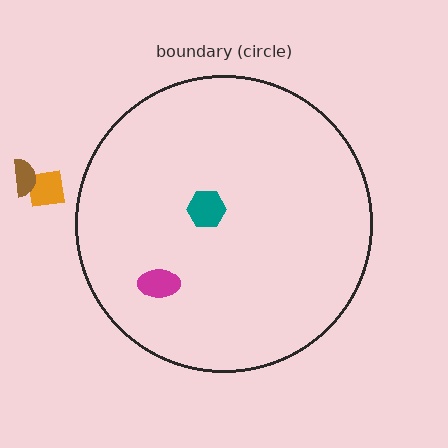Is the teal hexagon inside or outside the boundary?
Inside.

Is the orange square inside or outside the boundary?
Outside.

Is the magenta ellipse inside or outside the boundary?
Inside.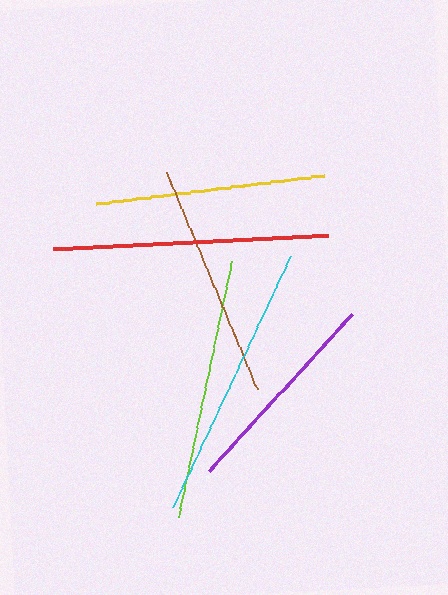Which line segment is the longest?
The cyan line is the longest at approximately 278 pixels.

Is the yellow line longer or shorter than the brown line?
The brown line is longer than the yellow line.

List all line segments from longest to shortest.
From longest to shortest: cyan, red, lime, brown, yellow, purple.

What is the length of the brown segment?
The brown segment is approximately 236 pixels long.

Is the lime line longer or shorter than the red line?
The red line is longer than the lime line.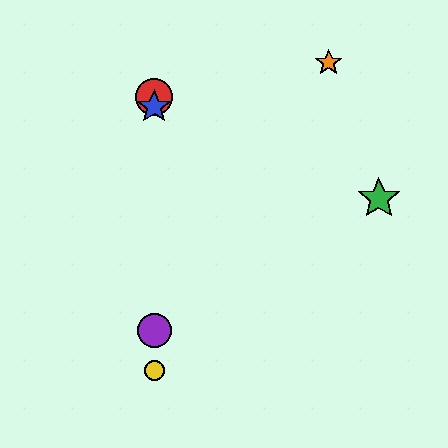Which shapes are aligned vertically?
The red circle, the blue star, the yellow circle, the purple circle are aligned vertically.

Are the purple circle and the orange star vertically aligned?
No, the purple circle is at x≈154 and the orange star is at x≈329.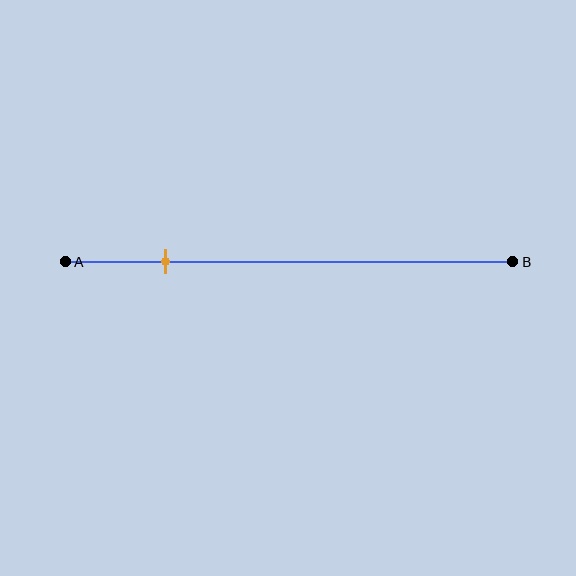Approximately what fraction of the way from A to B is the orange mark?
The orange mark is approximately 20% of the way from A to B.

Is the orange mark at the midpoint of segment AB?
No, the mark is at about 20% from A, not at the 50% midpoint.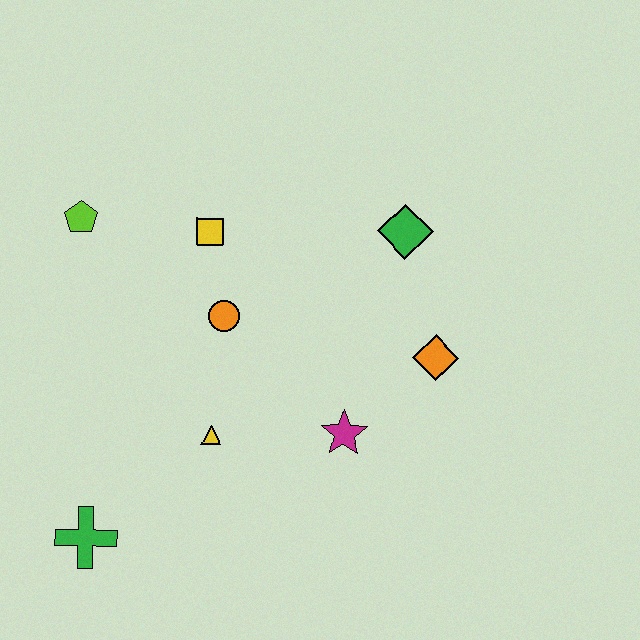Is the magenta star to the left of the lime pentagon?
No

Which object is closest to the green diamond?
The orange diamond is closest to the green diamond.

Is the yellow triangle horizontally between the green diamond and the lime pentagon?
Yes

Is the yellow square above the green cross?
Yes